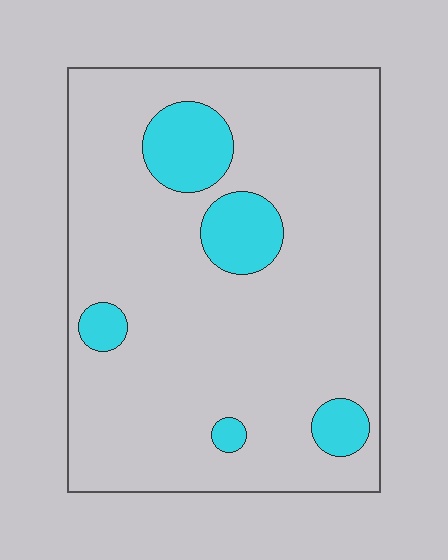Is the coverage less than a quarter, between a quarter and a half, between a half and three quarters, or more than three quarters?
Less than a quarter.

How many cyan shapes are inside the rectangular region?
5.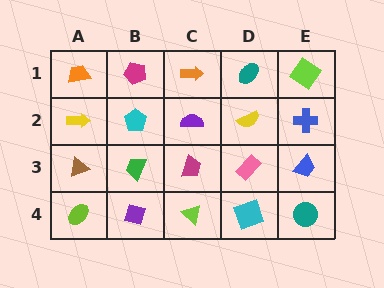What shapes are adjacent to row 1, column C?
A purple semicircle (row 2, column C), a magenta pentagon (row 1, column B), a teal ellipse (row 1, column D).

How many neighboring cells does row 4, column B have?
3.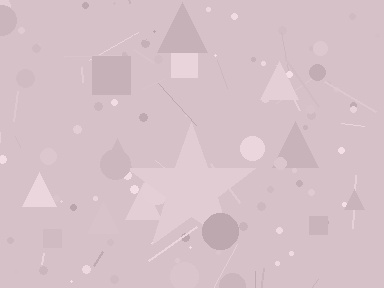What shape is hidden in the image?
A star is hidden in the image.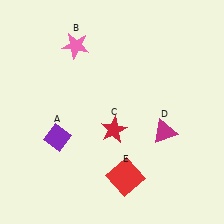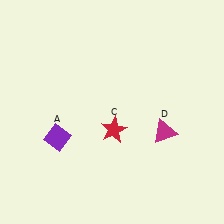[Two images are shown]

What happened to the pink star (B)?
The pink star (B) was removed in Image 2. It was in the top-left area of Image 1.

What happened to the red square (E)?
The red square (E) was removed in Image 2. It was in the bottom-right area of Image 1.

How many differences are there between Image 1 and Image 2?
There are 2 differences between the two images.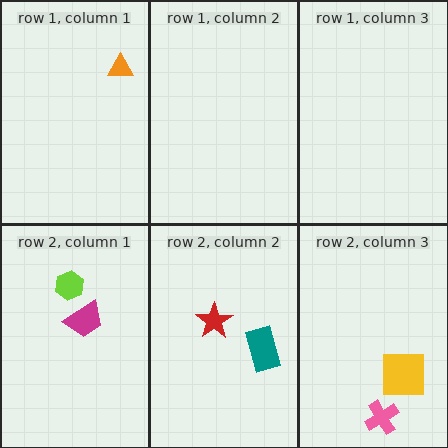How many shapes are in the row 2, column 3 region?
2.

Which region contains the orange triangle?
The row 1, column 1 region.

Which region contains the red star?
The row 2, column 2 region.